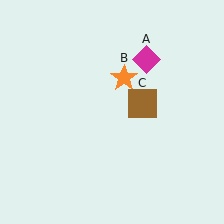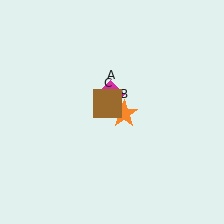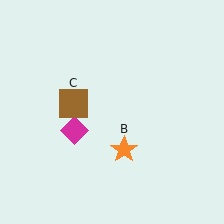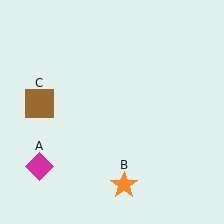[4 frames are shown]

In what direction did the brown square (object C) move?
The brown square (object C) moved left.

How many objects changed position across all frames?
3 objects changed position: magenta diamond (object A), orange star (object B), brown square (object C).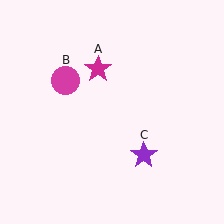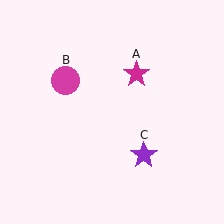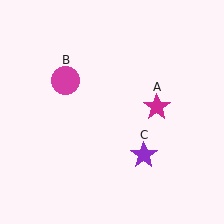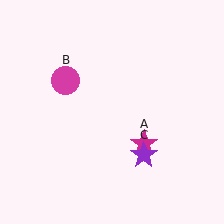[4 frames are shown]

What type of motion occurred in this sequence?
The magenta star (object A) rotated clockwise around the center of the scene.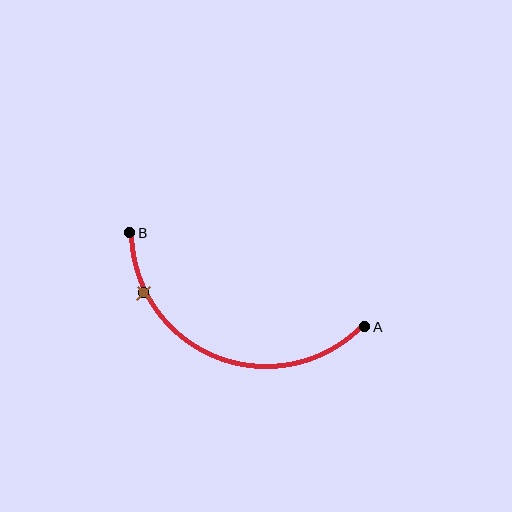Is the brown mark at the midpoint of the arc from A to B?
No. The brown mark lies on the arc but is closer to endpoint B. The arc midpoint would be at the point on the curve equidistant along the arc from both A and B.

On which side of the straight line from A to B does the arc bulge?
The arc bulges below the straight line connecting A and B.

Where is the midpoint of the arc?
The arc midpoint is the point on the curve farthest from the straight line joining A and B. It sits below that line.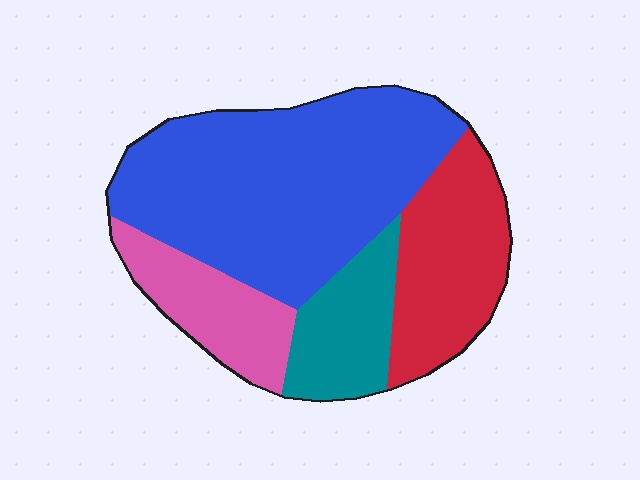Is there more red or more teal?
Red.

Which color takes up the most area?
Blue, at roughly 50%.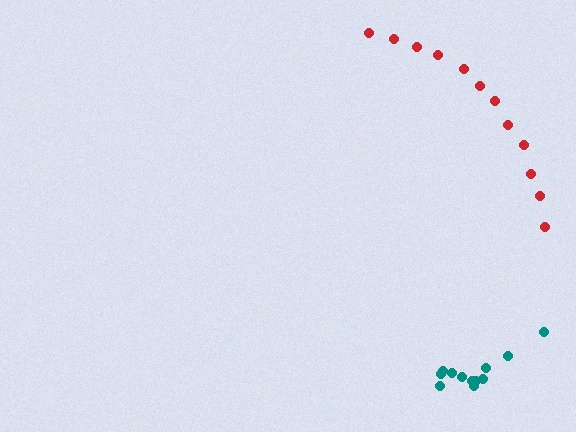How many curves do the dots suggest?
There are 2 distinct paths.